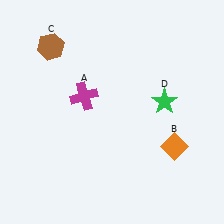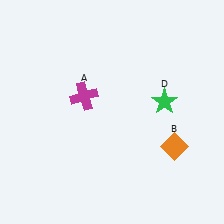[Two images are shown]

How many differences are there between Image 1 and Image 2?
There is 1 difference between the two images.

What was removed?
The brown hexagon (C) was removed in Image 2.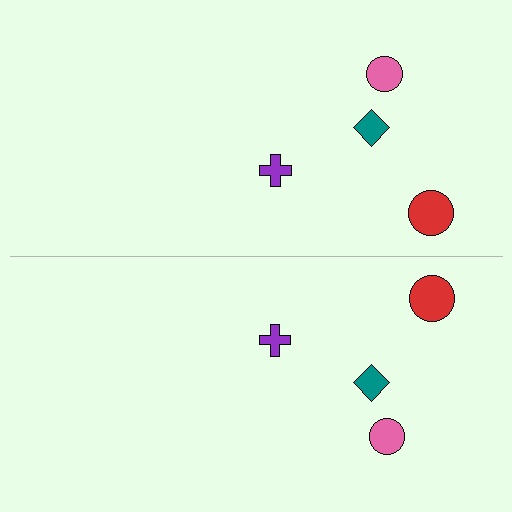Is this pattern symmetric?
Yes, this pattern has bilateral (reflection) symmetry.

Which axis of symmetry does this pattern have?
The pattern has a horizontal axis of symmetry running through the center of the image.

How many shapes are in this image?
There are 8 shapes in this image.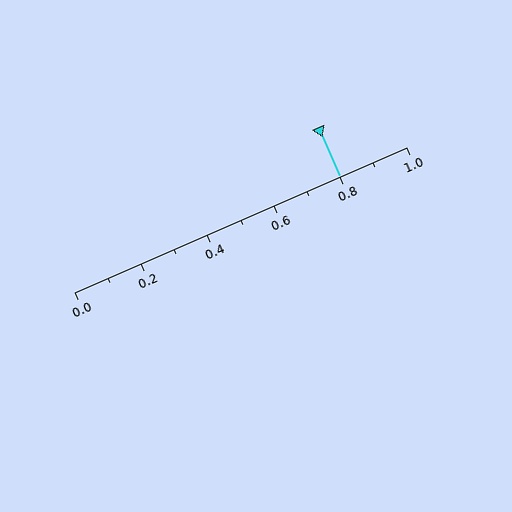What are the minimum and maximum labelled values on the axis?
The axis runs from 0.0 to 1.0.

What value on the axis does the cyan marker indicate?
The marker indicates approximately 0.8.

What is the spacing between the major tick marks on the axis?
The major ticks are spaced 0.2 apart.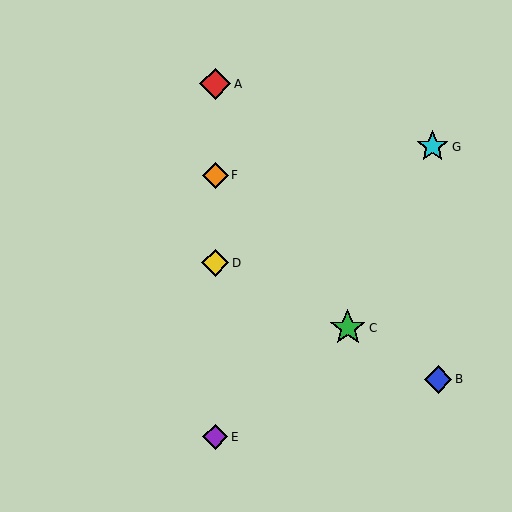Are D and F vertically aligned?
Yes, both are at x≈215.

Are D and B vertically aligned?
No, D is at x≈215 and B is at x≈438.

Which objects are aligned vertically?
Objects A, D, E, F are aligned vertically.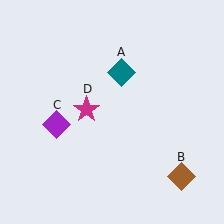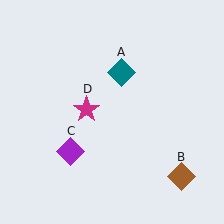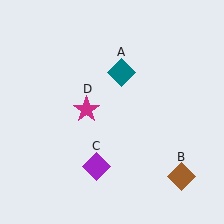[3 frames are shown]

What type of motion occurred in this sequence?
The purple diamond (object C) rotated counterclockwise around the center of the scene.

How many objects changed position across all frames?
1 object changed position: purple diamond (object C).